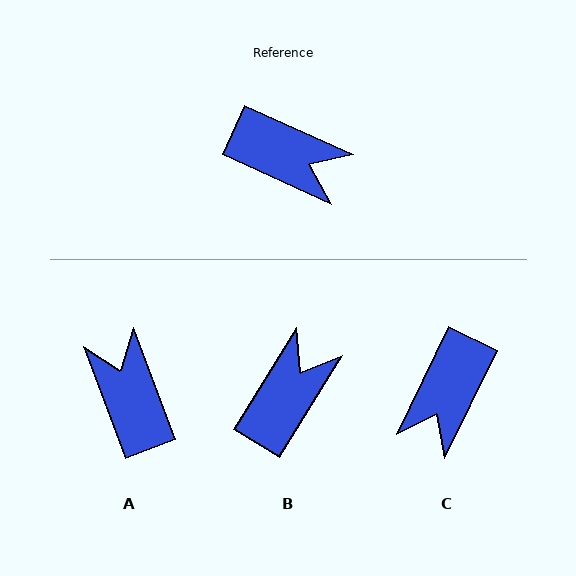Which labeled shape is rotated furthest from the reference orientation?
A, about 135 degrees away.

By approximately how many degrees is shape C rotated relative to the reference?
Approximately 91 degrees clockwise.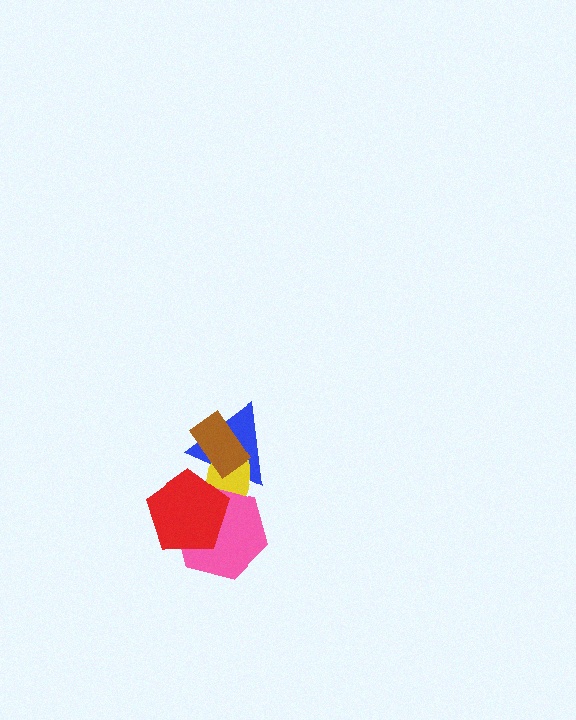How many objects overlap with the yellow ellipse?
4 objects overlap with the yellow ellipse.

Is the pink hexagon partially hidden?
Yes, it is partially covered by another shape.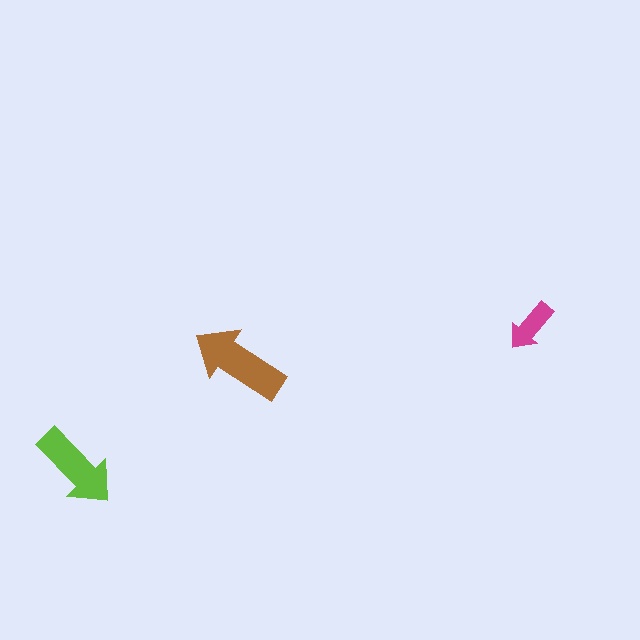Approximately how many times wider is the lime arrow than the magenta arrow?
About 1.5 times wider.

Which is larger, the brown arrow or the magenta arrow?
The brown one.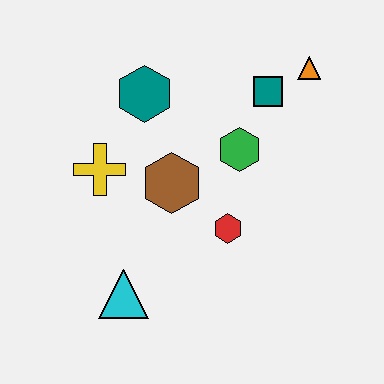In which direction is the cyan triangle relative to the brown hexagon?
The cyan triangle is below the brown hexagon.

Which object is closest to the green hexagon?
The teal square is closest to the green hexagon.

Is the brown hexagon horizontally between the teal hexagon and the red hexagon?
Yes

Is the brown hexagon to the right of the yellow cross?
Yes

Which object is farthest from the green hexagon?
The cyan triangle is farthest from the green hexagon.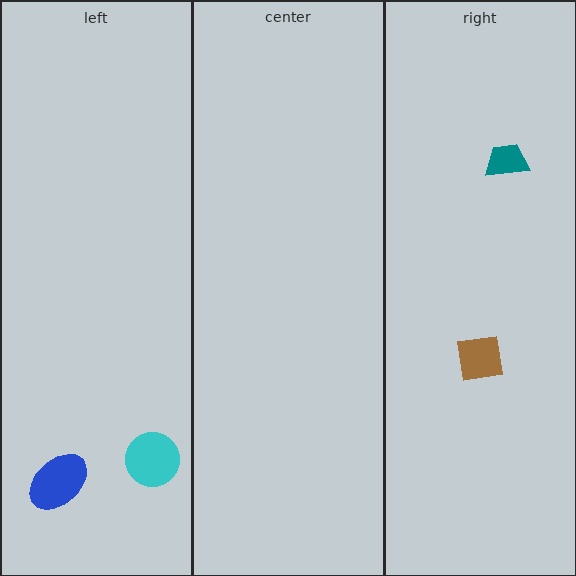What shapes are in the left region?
The blue ellipse, the cyan circle.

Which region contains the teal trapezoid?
The right region.